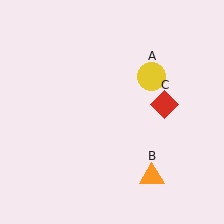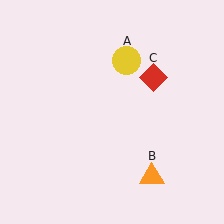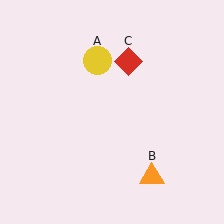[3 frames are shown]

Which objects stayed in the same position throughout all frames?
Orange triangle (object B) remained stationary.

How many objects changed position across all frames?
2 objects changed position: yellow circle (object A), red diamond (object C).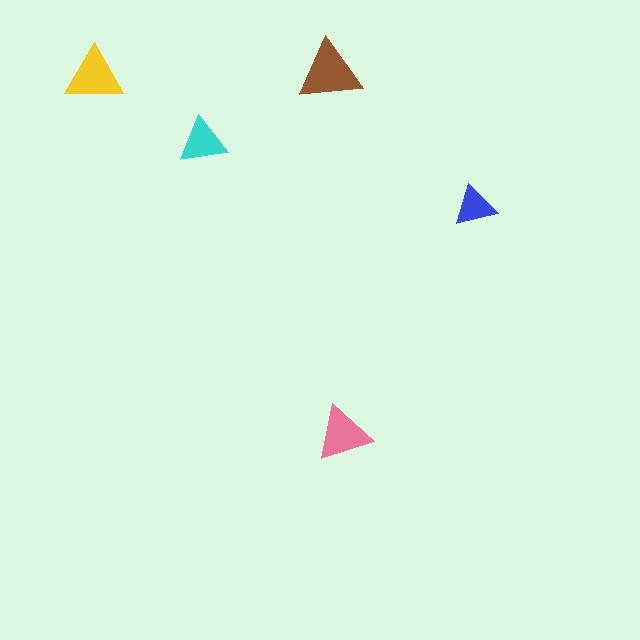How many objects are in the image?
There are 5 objects in the image.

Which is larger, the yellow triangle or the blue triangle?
The yellow one.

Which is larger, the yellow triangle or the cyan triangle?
The yellow one.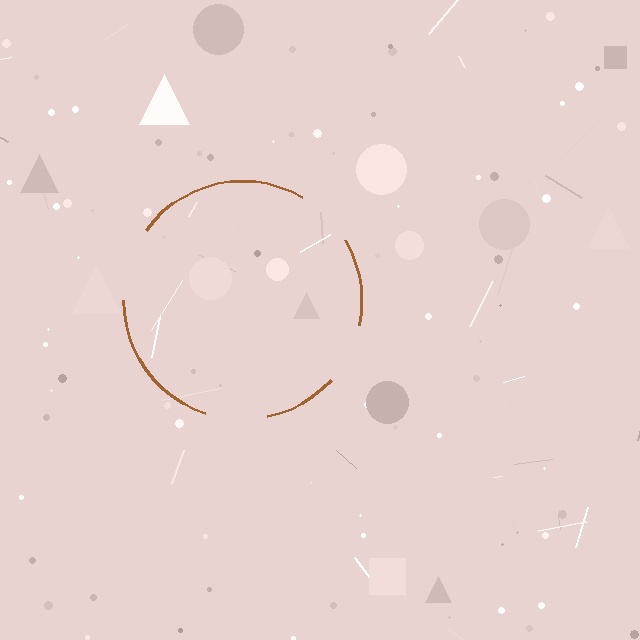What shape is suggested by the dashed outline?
The dashed outline suggests a circle.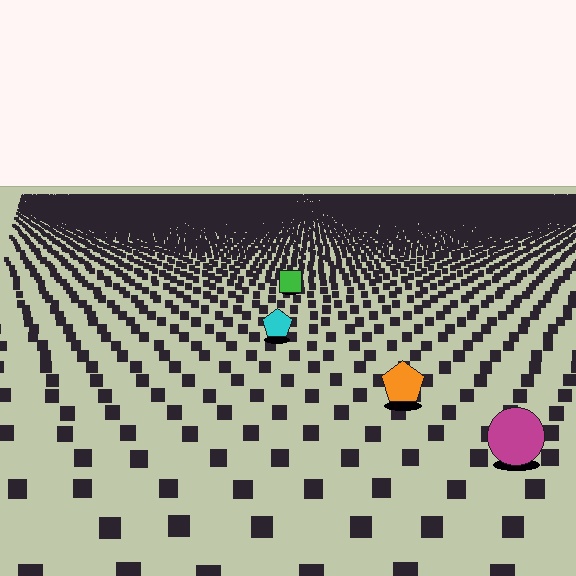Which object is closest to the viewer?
The magenta circle is closest. The texture marks near it are larger and more spread out.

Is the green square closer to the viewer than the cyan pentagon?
No. The cyan pentagon is closer — you can tell from the texture gradient: the ground texture is coarser near it.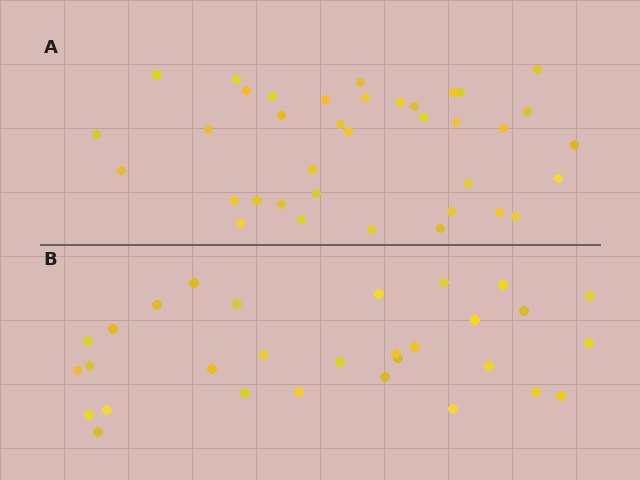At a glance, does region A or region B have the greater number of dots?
Region A (the top region) has more dots.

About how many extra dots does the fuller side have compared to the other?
Region A has roughly 8 or so more dots than region B.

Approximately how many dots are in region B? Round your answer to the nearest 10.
About 30 dots.